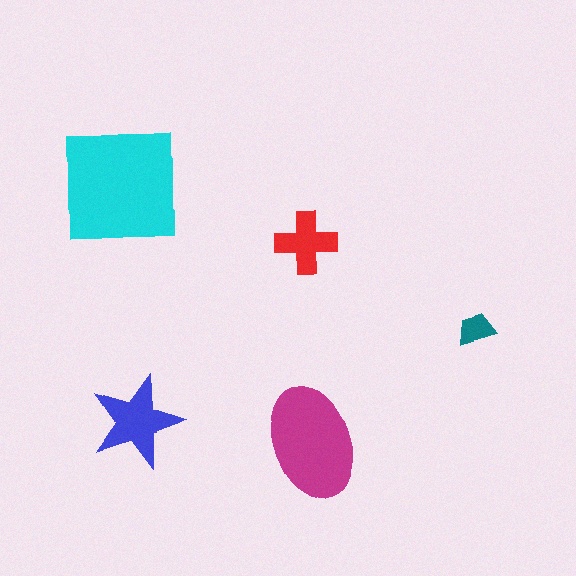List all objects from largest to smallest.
The cyan square, the magenta ellipse, the blue star, the red cross, the teal trapezoid.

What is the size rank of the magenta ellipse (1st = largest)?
2nd.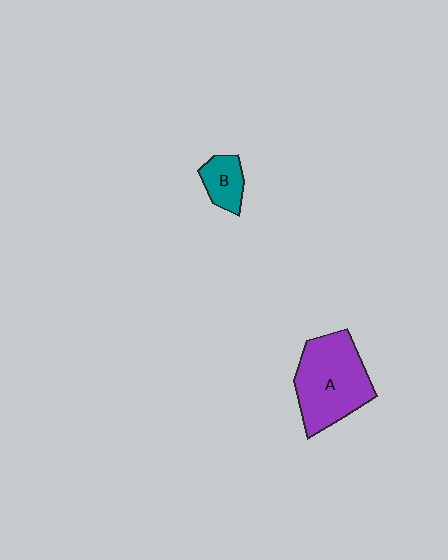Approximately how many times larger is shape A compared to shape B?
Approximately 2.9 times.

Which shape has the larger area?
Shape A (purple).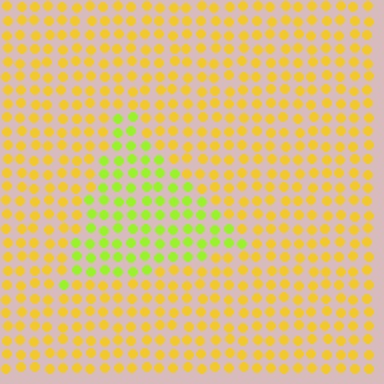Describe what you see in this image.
The image is filled with small yellow elements in a uniform arrangement. A triangle-shaped region is visible where the elements are tinted to a slightly different hue, forming a subtle color boundary.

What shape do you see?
I see a triangle.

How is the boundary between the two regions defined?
The boundary is defined purely by a slight shift in hue (about 39 degrees). Spacing, size, and orientation are identical on both sides.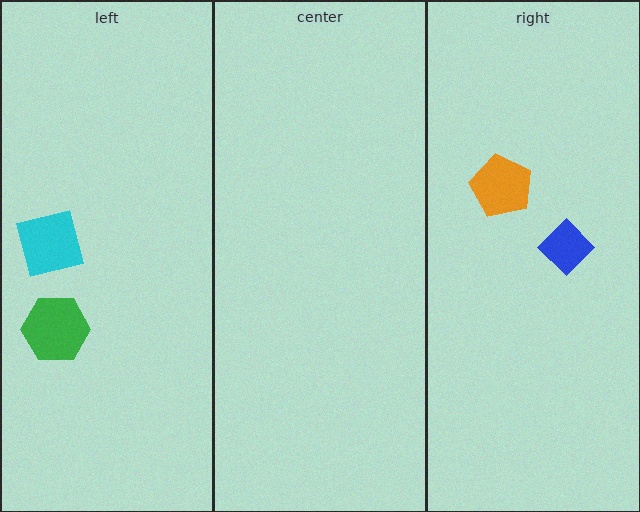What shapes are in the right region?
The orange pentagon, the blue diamond.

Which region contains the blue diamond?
The right region.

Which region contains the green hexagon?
The left region.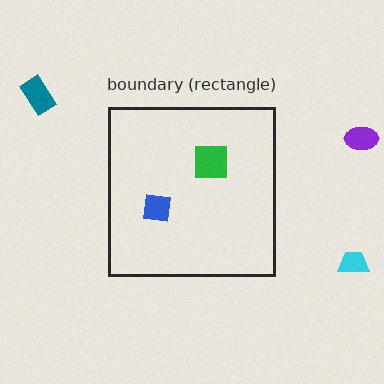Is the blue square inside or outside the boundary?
Inside.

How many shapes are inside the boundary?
2 inside, 3 outside.